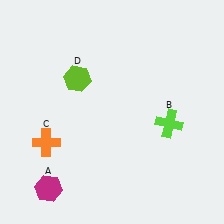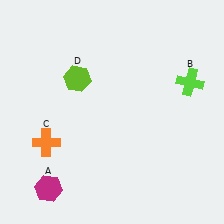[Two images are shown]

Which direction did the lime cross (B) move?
The lime cross (B) moved up.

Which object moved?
The lime cross (B) moved up.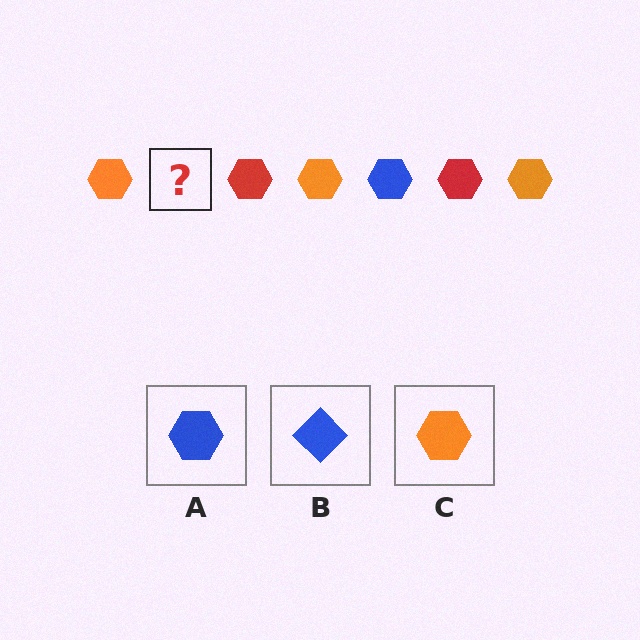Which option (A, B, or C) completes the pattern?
A.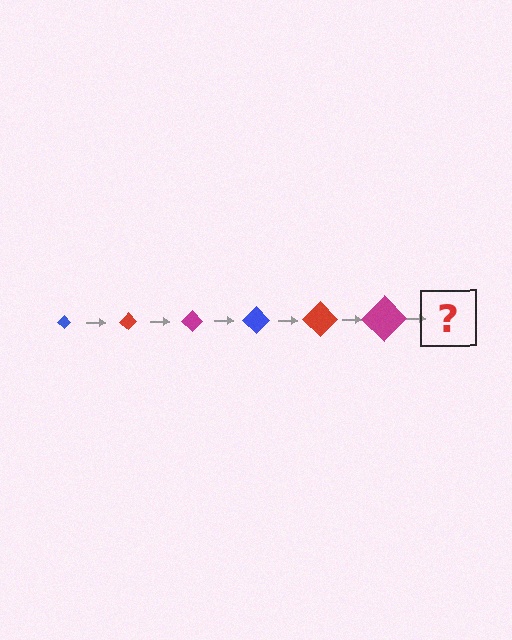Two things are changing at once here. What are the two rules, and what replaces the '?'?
The two rules are that the diamond grows larger each step and the color cycles through blue, red, and magenta. The '?' should be a blue diamond, larger than the previous one.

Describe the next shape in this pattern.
It should be a blue diamond, larger than the previous one.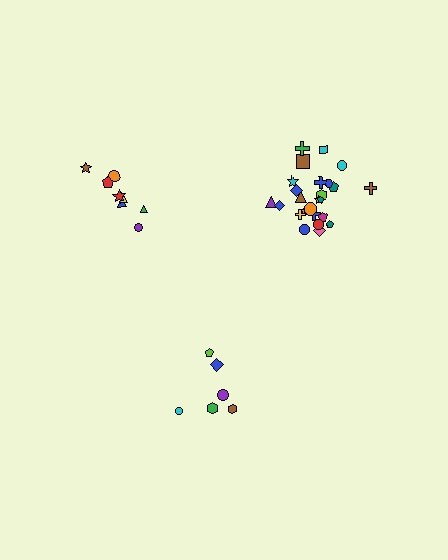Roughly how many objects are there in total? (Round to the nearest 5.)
Roughly 40 objects in total.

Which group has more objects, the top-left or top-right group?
The top-right group.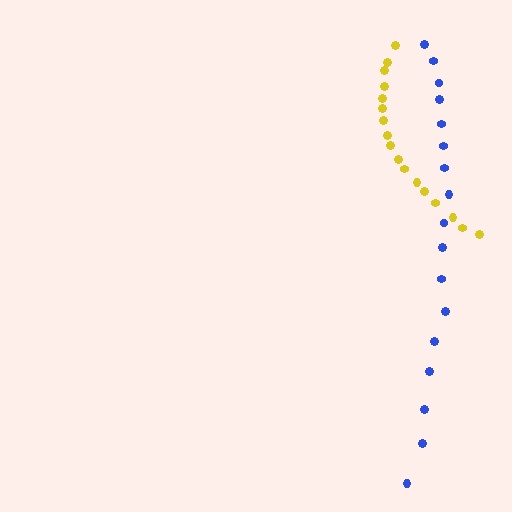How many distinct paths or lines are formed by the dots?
There are 2 distinct paths.